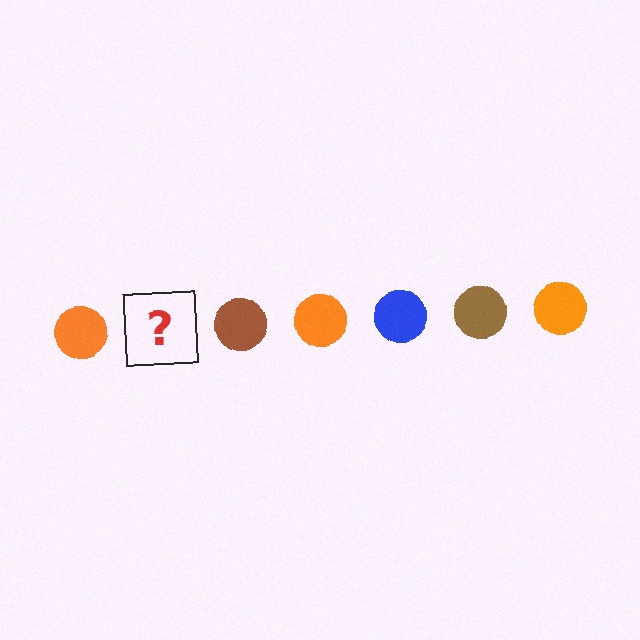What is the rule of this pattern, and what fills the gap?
The rule is that the pattern cycles through orange, blue, brown circles. The gap should be filled with a blue circle.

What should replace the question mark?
The question mark should be replaced with a blue circle.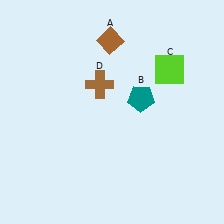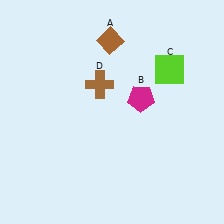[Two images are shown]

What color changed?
The pentagon (B) changed from teal in Image 1 to magenta in Image 2.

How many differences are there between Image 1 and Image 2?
There is 1 difference between the two images.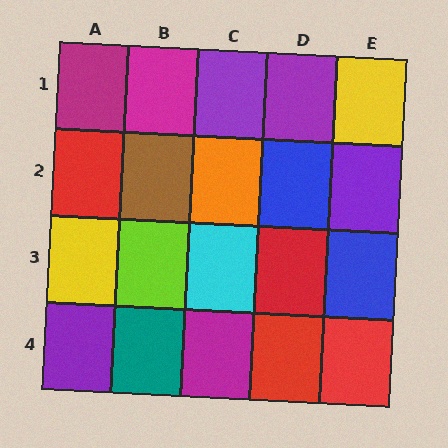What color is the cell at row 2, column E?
Purple.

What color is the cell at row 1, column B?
Magenta.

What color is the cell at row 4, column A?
Purple.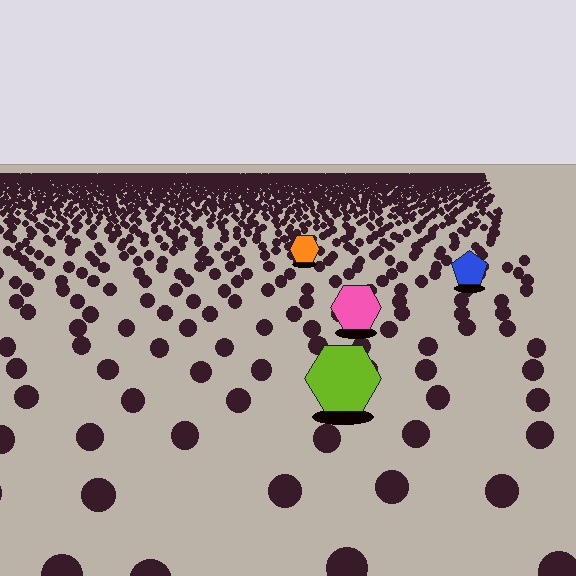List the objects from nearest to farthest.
From nearest to farthest: the lime hexagon, the pink hexagon, the blue pentagon, the orange hexagon.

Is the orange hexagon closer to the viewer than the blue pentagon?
No. The blue pentagon is closer — you can tell from the texture gradient: the ground texture is coarser near it.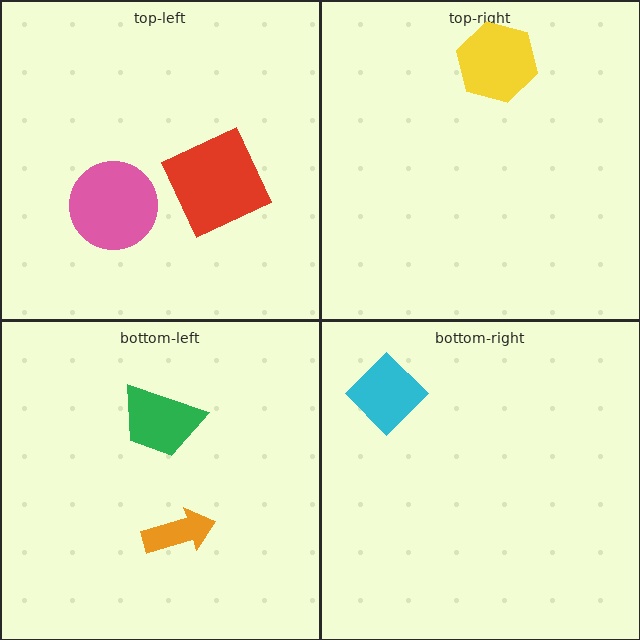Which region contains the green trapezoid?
The bottom-left region.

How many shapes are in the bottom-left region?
2.